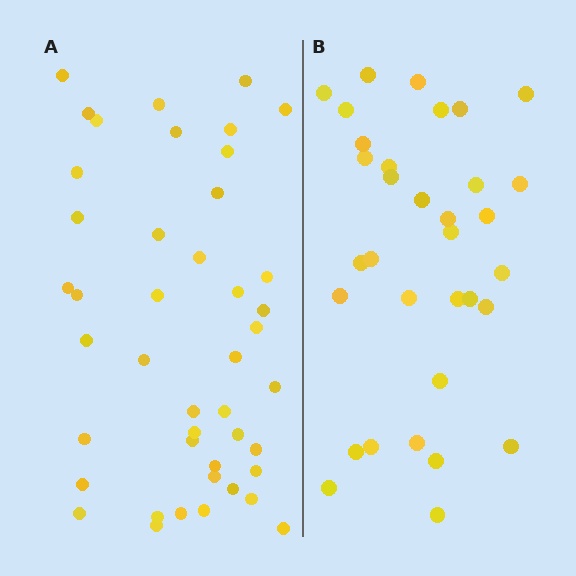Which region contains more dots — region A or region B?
Region A (the left region) has more dots.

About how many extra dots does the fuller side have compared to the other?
Region A has roughly 12 or so more dots than region B.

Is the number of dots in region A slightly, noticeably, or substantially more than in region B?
Region A has noticeably more, but not dramatically so. The ratio is roughly 1.3 to 1.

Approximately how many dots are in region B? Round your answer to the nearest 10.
About 30 dots. (The exact count is 33, which rounds to 30.)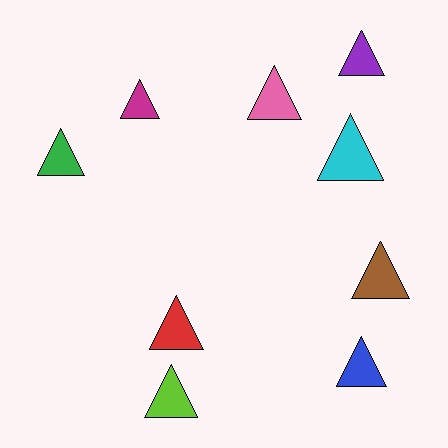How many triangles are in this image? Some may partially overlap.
There are 9 triangles.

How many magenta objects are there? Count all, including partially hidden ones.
There is 1 magenta object.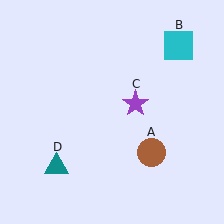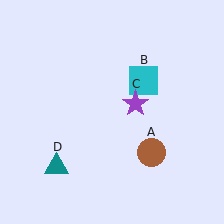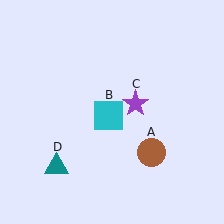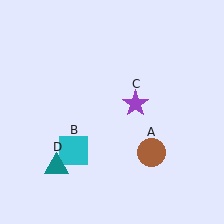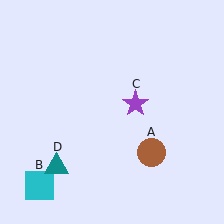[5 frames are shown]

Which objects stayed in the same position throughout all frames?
Brown circle (object A) and purple star (object C) and teal triangle (object D) remained stationary.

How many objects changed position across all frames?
1 object changed position: cyan square (object B).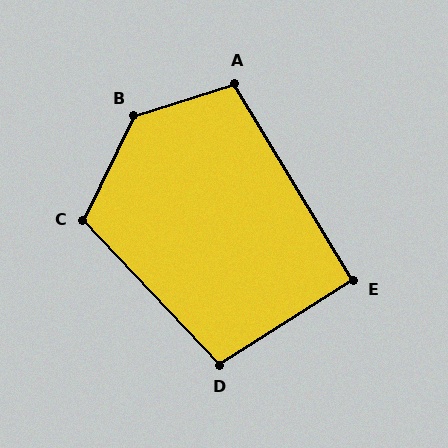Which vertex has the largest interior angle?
B, at approximately 134 degrees.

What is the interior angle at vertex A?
Approximately 103 degrees (obtuse).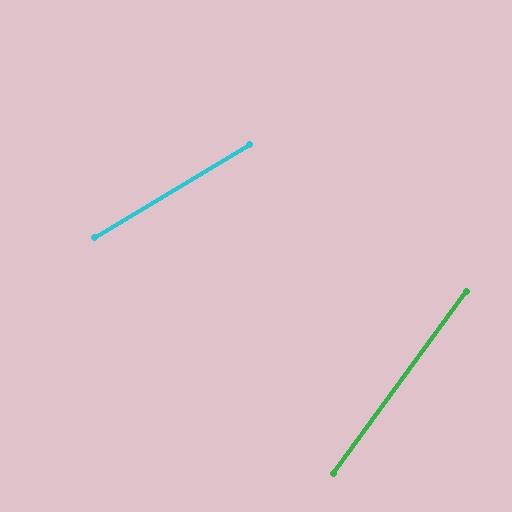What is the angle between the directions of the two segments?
Approximately 23 degrees.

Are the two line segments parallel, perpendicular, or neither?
Neither parallel nor perpendicular — they differ by about 23°.